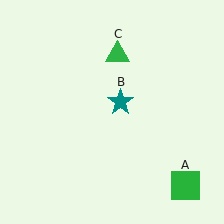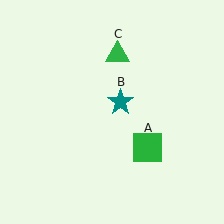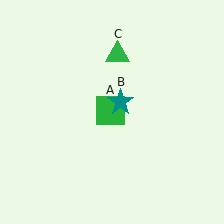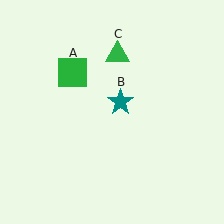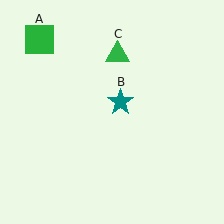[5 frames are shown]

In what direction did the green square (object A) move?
The green square (object A) moved up and to the left.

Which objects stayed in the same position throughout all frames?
Teal star (object B) and green triangle (object C) remained stationary.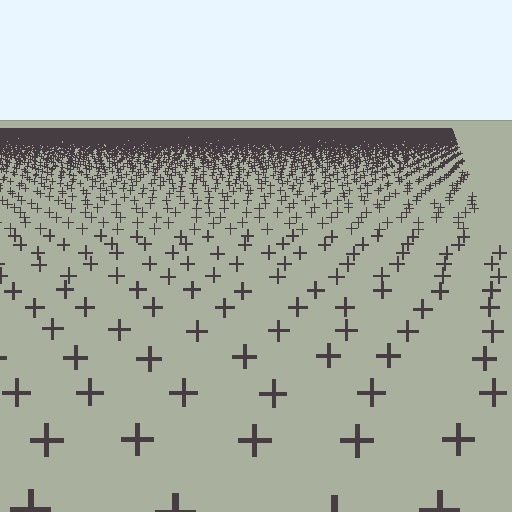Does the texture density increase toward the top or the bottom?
Density increases toward the top.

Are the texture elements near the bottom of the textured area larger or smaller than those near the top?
Larger. Near the bottom, elements are closer to the viewer and appear at a bigger on-screen size.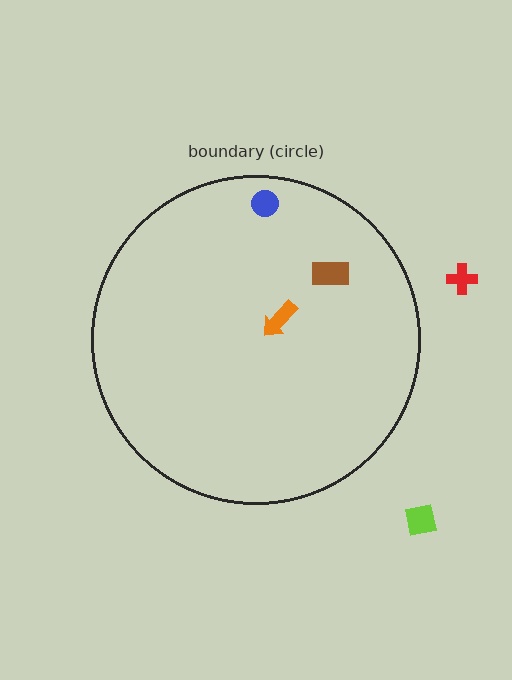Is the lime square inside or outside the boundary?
Outside.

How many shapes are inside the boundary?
3 inside, 2 outside.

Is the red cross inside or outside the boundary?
Outside.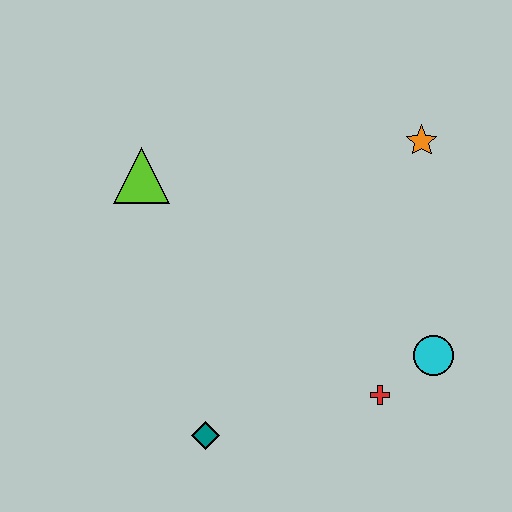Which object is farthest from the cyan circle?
The lime triangle is farthest from the cyan circle.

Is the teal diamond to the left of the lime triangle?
No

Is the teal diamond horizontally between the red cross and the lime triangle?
Yes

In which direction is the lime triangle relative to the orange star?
The lime triangle is to the left of the orange star.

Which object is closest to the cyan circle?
The red cross is closest to the cyan circle.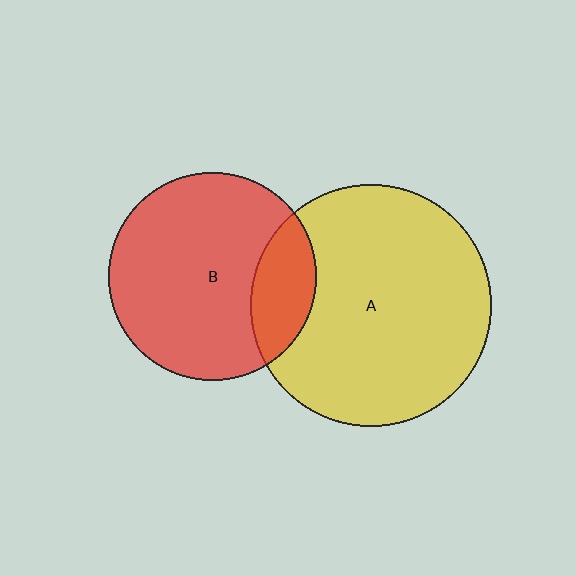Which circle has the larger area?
Circle A (yellow).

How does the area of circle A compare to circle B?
Approximately 1.3 times.